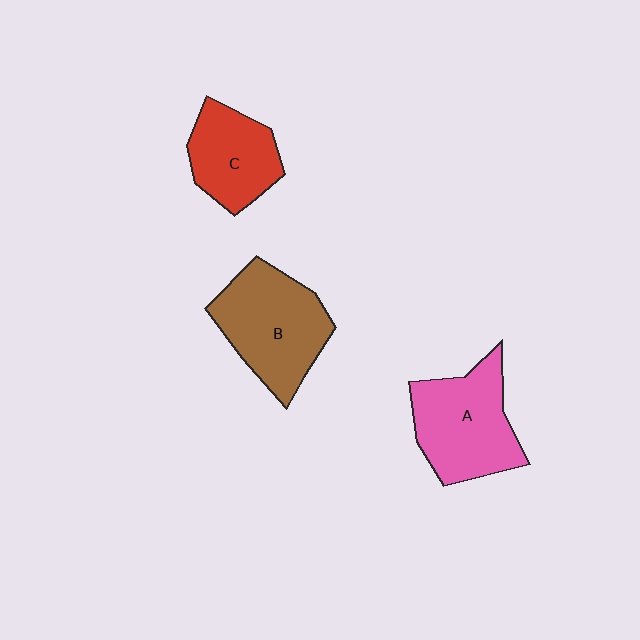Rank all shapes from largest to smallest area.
From largest to smallest: B (brown), A (pink), C (red).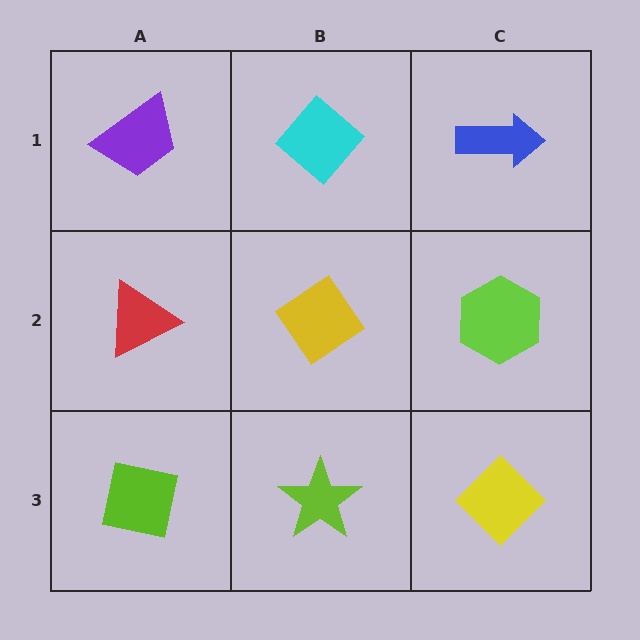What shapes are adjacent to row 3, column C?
A lime hexagon (row 2, column C), a lime star (row 3, column B).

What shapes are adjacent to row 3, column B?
A yellow diamond (row 2, column B), a lime square (row 3, column A), a yellow diamond (row 3, column C).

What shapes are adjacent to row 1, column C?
A lime hexagon (row 2, column C), a cyan diamond (row 1, column B).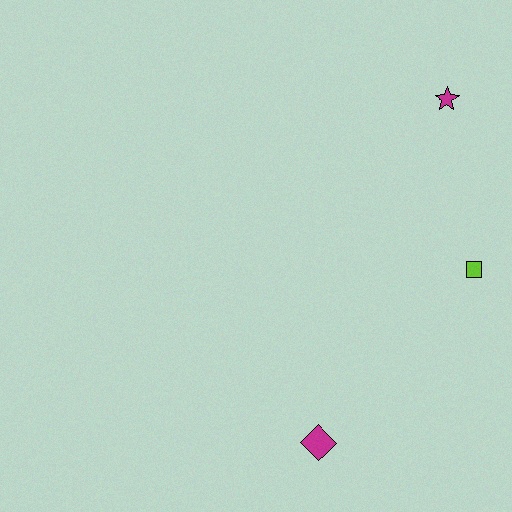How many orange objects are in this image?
There are no orange objects.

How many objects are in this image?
There are 3 objects.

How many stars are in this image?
There is 1 star.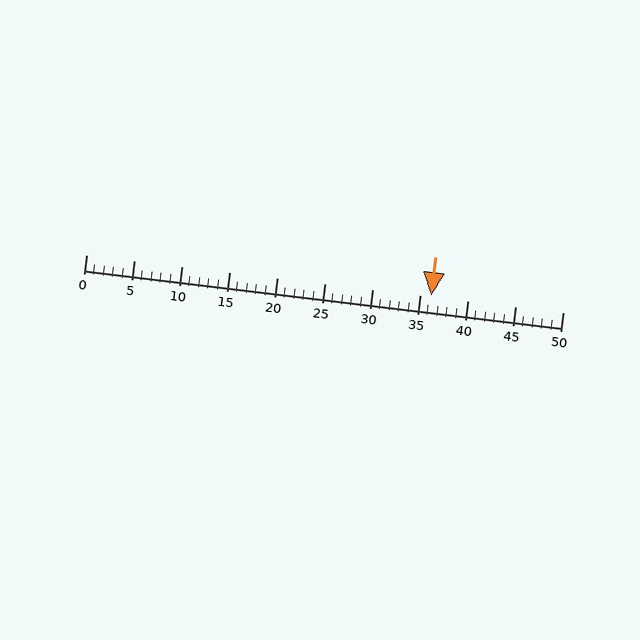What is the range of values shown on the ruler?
The ruler shows values from 0 to 50.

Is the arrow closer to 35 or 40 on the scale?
The arrow is closer to 35.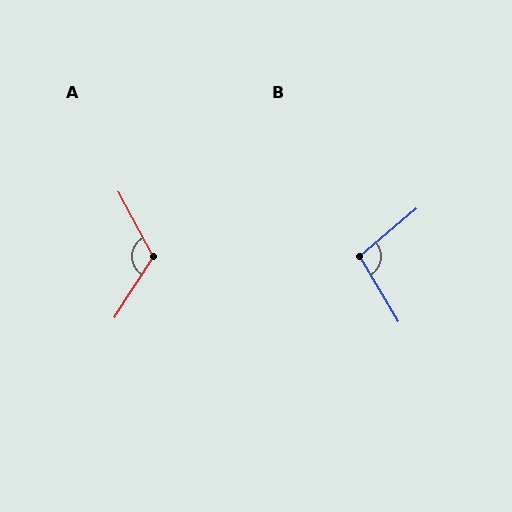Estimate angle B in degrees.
Approximately 99 degrees.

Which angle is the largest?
A, at approximately 119 degrees.